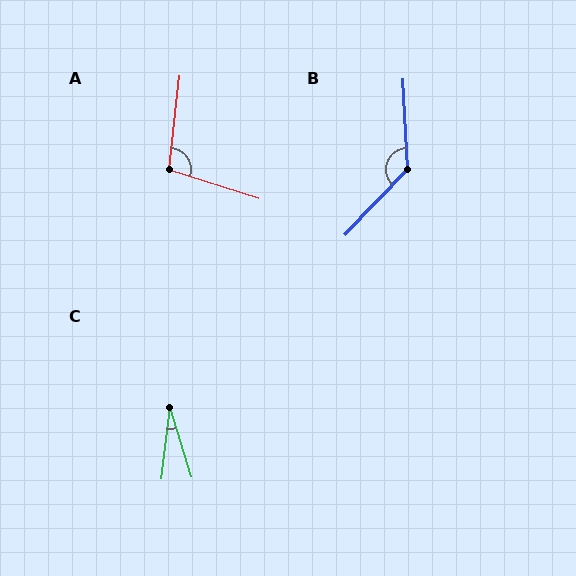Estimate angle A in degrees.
Approximately 101 degrees.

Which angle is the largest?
B, at approximately 133 degrees.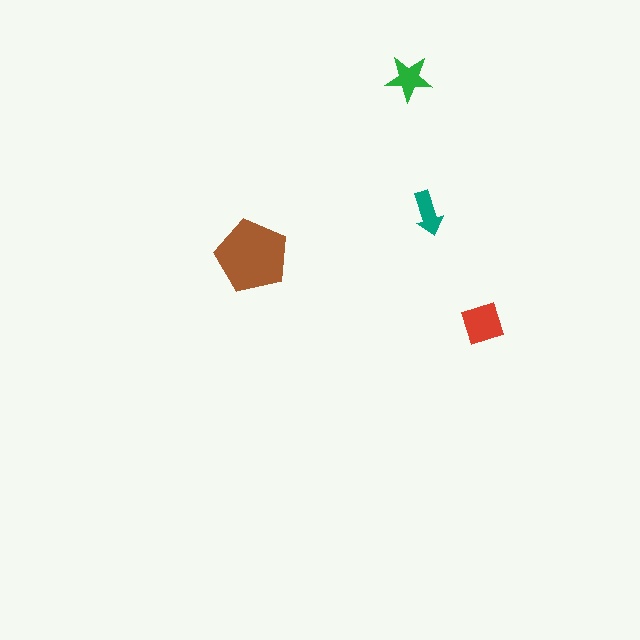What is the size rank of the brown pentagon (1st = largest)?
1st.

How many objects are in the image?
There are 4 objects in the image.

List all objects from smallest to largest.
The teal arrow, the green star, the red diamond, the brown pentagon.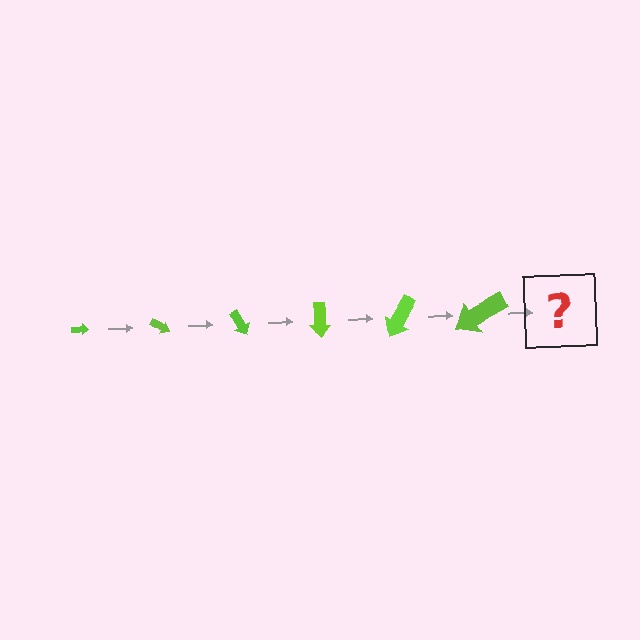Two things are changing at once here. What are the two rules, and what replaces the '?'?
The two rules are that the arrow grows larger each step and it rotates 30 degrees each step. The '?' should be an arrow, larger than the previous one and rotated 180 degrees from the start.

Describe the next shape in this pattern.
It should be an arrow, larger than the previous one and rotated 180 degrees from the start.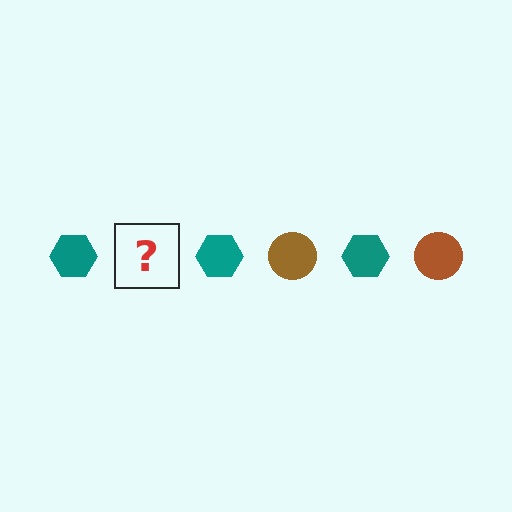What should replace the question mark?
The question mark should be replaced with a brown circle.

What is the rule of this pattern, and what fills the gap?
The rule is that the pattern alternates between teal hexagon and brown circle. The gap should be filled with a brown circle.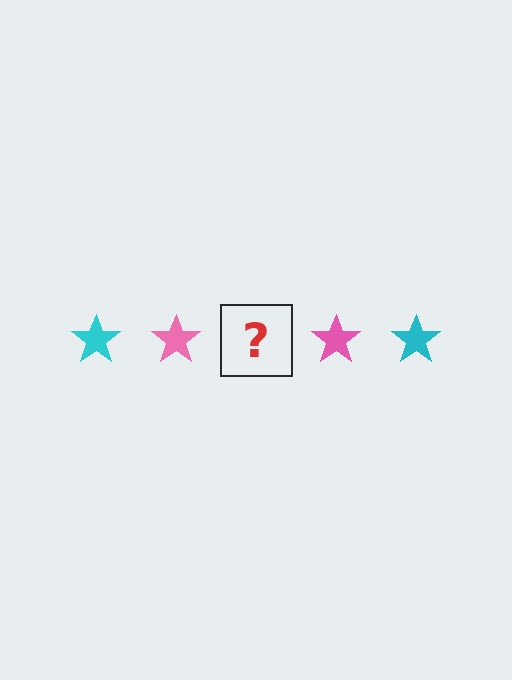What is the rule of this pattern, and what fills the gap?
The rule is that the pattern cycles through cyan, pink stars. The gap should be filled with a cyan star.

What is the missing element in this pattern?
The missing element is a cyan star.